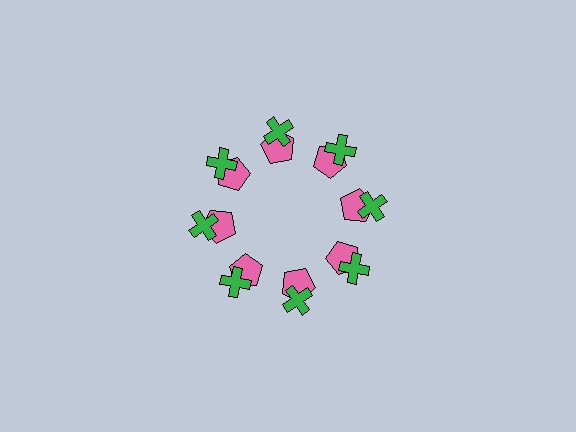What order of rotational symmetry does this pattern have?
This pattern has 8-fold rotational symmetry.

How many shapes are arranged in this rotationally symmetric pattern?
There are 16 shapes, arranged in 8 groups of 2.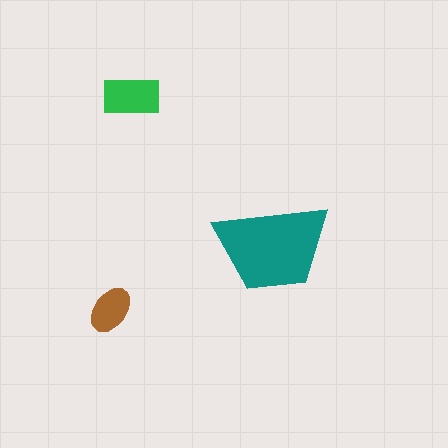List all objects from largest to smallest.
The teal trapezoid, the green rectangle, the brown ellipse.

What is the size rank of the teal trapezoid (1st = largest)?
1st.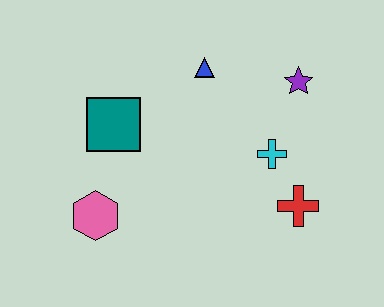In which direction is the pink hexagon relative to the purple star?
The pink hexagon is to the left of the purple star.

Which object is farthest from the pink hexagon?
The purple star is farthest from the pink hexagon.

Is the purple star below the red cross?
No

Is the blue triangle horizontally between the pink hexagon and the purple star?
Yes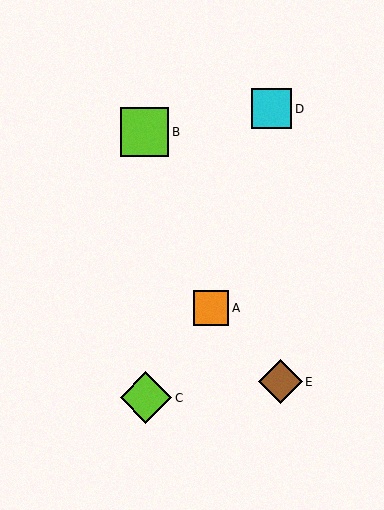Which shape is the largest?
The lime diamond (labeled C) is the largest.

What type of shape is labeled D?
Shape D is a cyan square.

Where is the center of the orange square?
The center of the orange square is at (211, 308).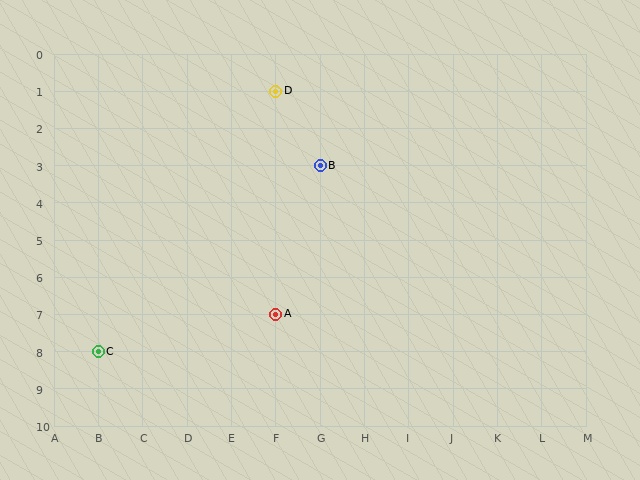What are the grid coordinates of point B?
Point B is at grid coordinates (G, 3).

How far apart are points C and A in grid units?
Points C and A are 4 columns and 1 row apart (about 4.1 grid units diagonally).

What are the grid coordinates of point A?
Point A is at grid coordinates (F, 7).